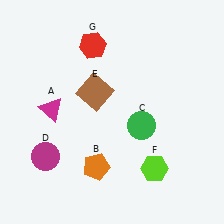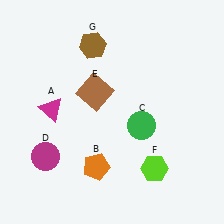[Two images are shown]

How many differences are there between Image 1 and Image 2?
There is 1 difference between the two images.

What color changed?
The hexagon (G) changed from red in Image 1 to brown in Image 2.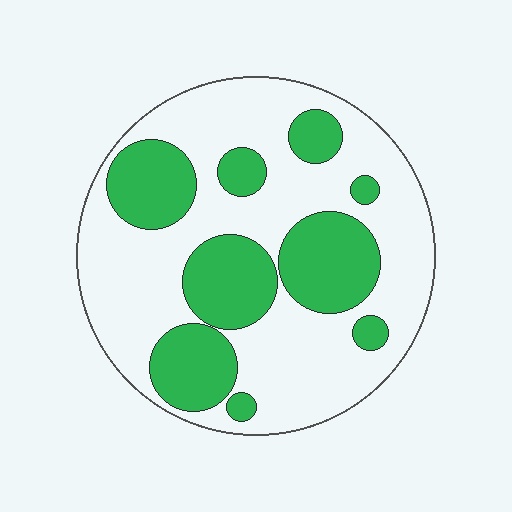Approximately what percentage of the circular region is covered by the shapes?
Approximately 35%.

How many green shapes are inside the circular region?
9.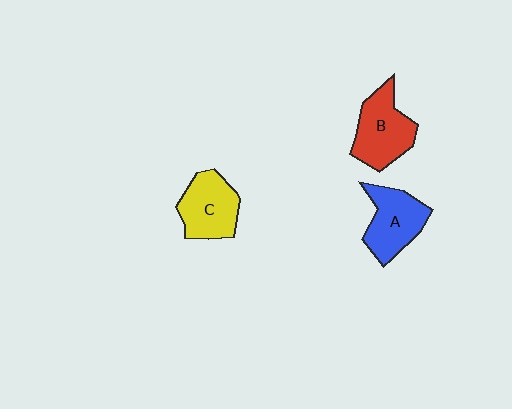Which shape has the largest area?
Shape B (red).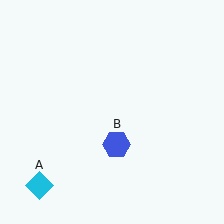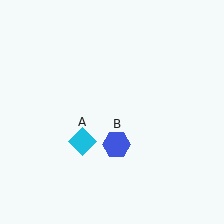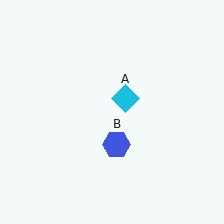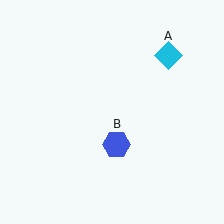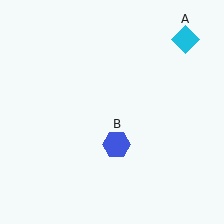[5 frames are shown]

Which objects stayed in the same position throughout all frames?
Blue hexagon (object B) remained stationary.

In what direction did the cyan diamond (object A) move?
The cyan diamond (object A) moved up and to the right.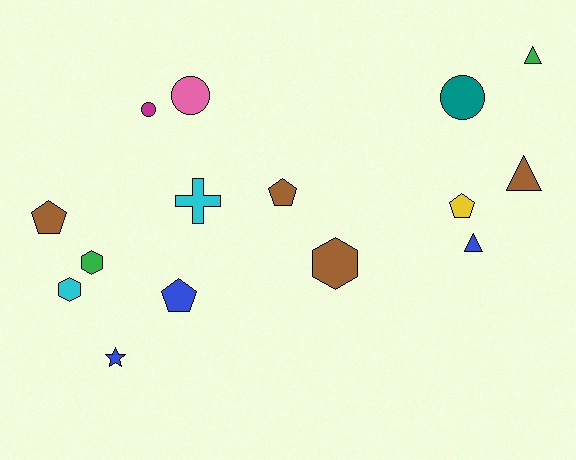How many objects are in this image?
There are 15 objects.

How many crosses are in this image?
There is 1 cross.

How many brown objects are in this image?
There are 4 brown objects.